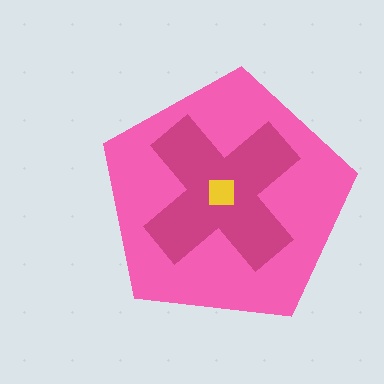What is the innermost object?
The yellow square.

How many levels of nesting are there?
3.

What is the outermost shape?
The pink pentagon.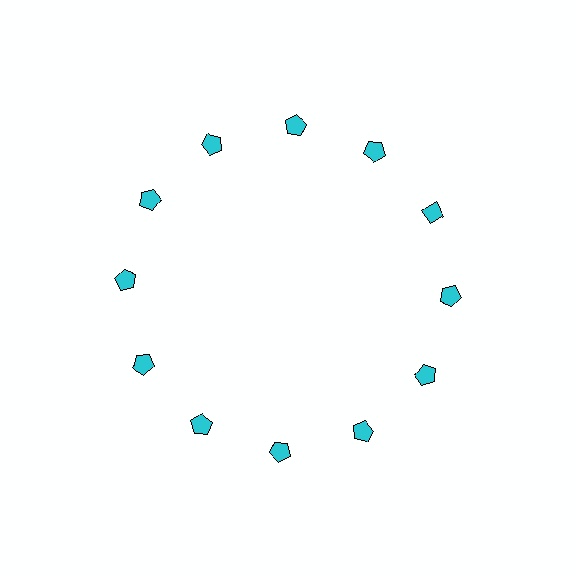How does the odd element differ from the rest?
It has a different shape: diamond instead of pentagon.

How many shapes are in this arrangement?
There are 12 shapes arranged in a ring pattern.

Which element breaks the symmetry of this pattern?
The cyan diamond at roughly the 2 o'clock position breaks the symmetry. All other shapes are cyan pentagons.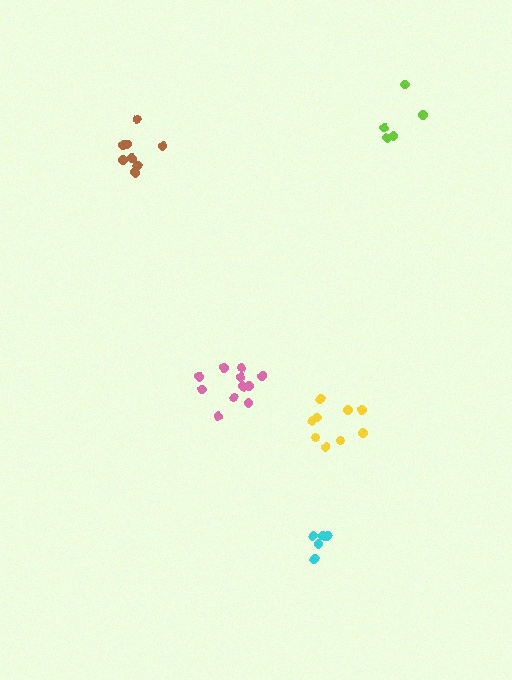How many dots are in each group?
Group 1: 6 dots, Group 2: 8 dots, Group 3: 9 dots, Group 4: 11 dots, Group 5: 5 dots (39 total).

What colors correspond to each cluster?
The clusters are colored: cyan, brown, yellow, pink, lime.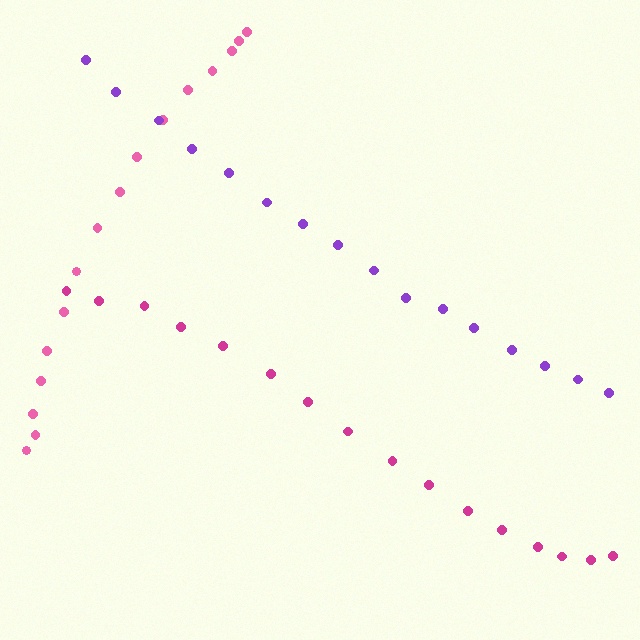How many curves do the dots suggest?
There are 3 distinct paths.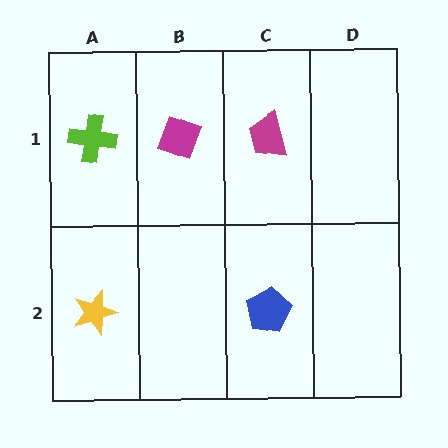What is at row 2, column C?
A blue pentagon.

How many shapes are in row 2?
2 shapes.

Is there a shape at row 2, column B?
No, that cell is empty.